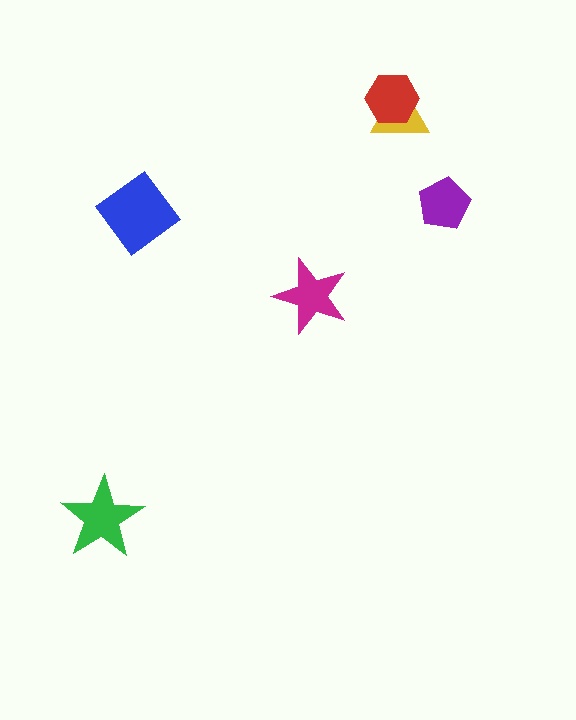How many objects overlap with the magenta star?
0 objects overlap with the magenta star.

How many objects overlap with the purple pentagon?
0 objects overlap with the purple pentagon.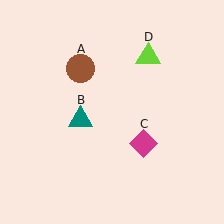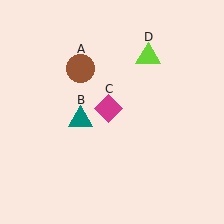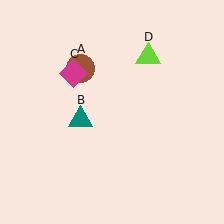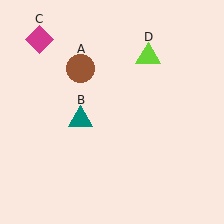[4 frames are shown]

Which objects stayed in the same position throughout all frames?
Brown circle (object A) and teal triangle (object B) and lime triangle (object D) remained stationary.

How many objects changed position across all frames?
1 object changed position: magenta diamond (object C).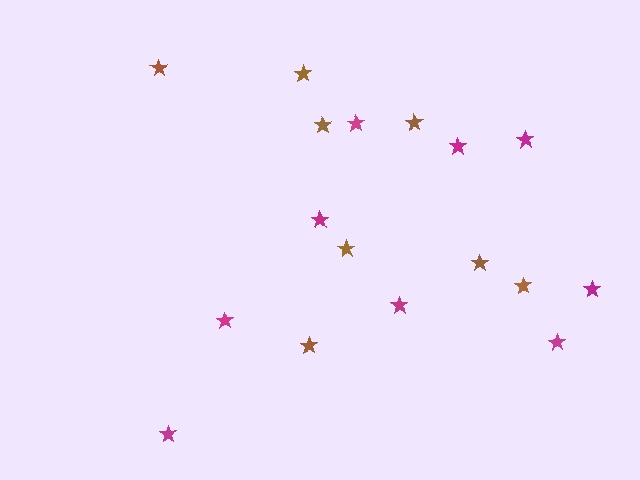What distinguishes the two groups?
There are 2 groups: one group of magenta stars (9) and one group of brown stars (8).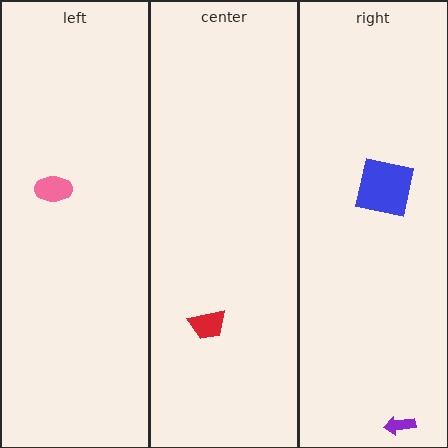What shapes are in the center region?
The red trapezoid.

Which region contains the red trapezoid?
The center region.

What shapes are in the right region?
The purple arrow, the blue square.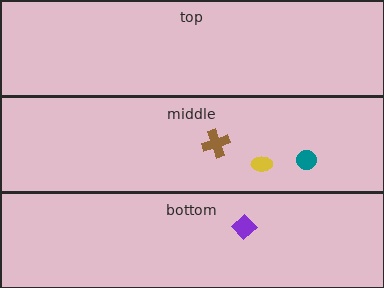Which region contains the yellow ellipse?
The middle region.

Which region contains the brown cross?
The middle region.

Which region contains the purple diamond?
The bottom region.